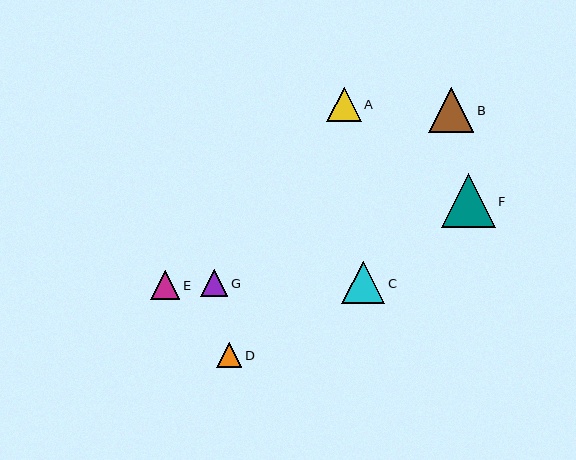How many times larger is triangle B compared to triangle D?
Triangle B is approximately 1.8 times the size of triangle D.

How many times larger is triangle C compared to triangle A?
Triangle C is approximately 1.2 times the size of triangle A.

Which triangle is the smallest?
Triangle D is the smallest with a size of approximately 25 pixels.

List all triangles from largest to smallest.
From largest to smallest: F, B, C, A, E, G, D.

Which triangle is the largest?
Triangle F is the largest with a size of approximately 54 pixels.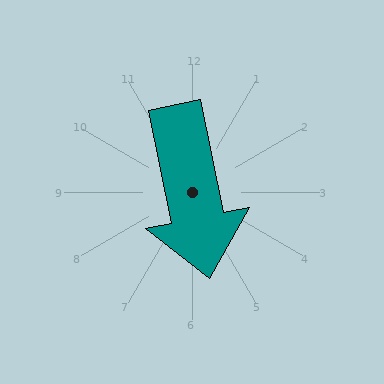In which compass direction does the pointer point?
South.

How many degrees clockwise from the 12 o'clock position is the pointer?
Approximately 169 degrees.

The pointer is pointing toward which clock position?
Roughly 6 o'clock.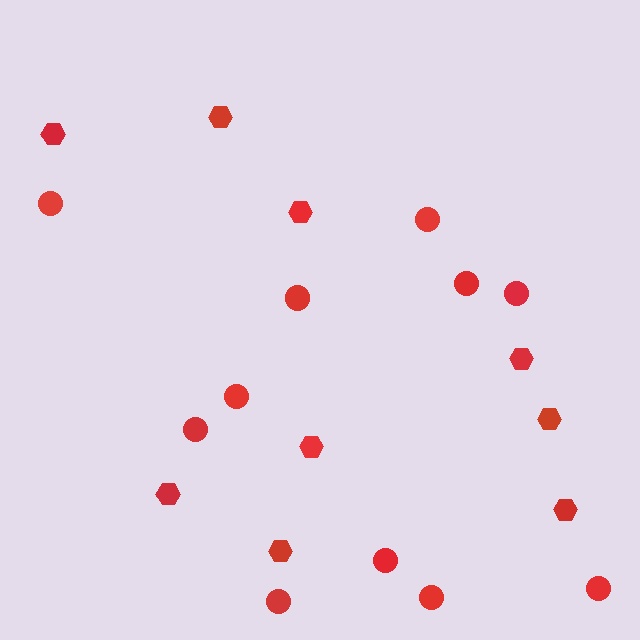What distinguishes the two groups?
There are 2 groups: one group of circles (11) and one group of hexagons (9).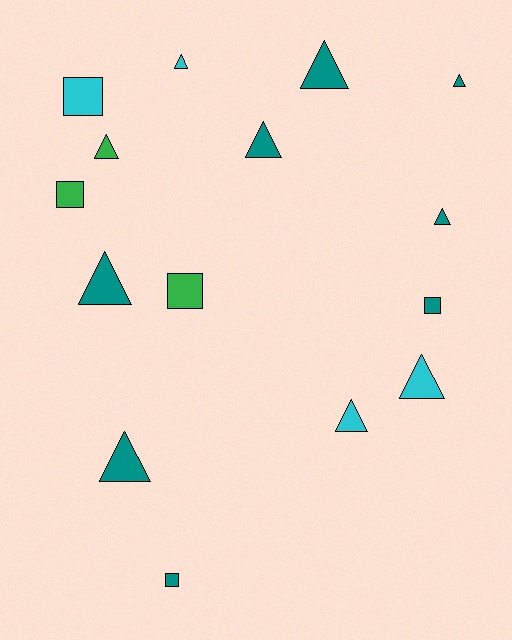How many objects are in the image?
There are 15 objects.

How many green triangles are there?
There is 1 green triangle.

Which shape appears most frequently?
Triangle, with 10 objects.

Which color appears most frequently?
Teal, with 8 objects.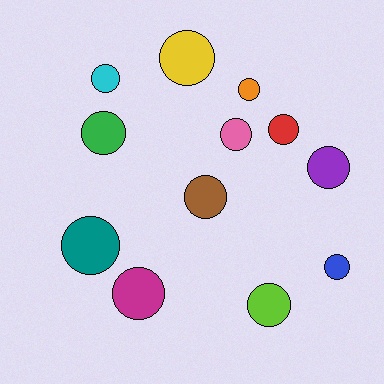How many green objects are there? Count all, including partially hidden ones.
There is 1 green object.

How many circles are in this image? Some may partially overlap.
There are 12 circles.